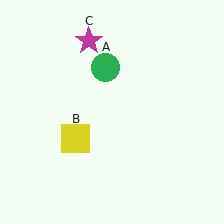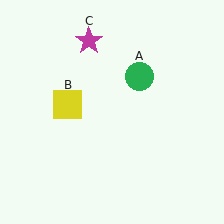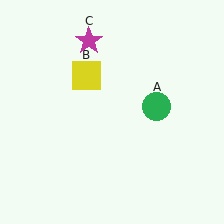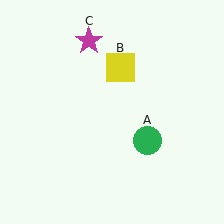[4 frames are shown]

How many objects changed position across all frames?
2 objects changed position: green circle (object A), yellow square (object B).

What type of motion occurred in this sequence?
The green circle (object A), yellow square (object B) rotated clockwise around the center of the scene.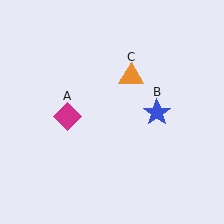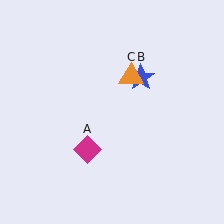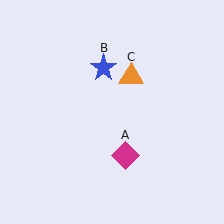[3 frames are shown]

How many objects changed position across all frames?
2 objects changed position: magenta diamond (object A), blue star (object B).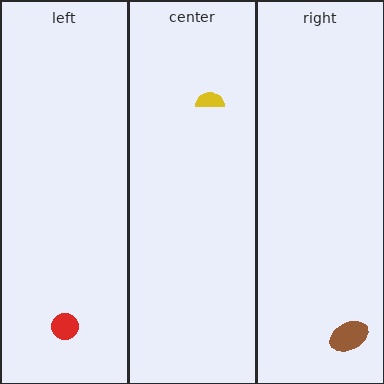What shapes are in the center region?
The yellow semicircle.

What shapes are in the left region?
The red circle.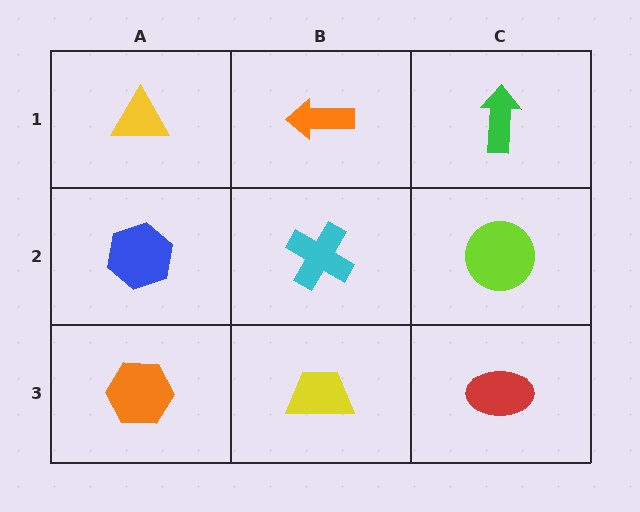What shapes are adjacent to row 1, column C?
A lime circle (row 2, column C), an orange arrow (row 1, column B).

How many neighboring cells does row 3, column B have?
3.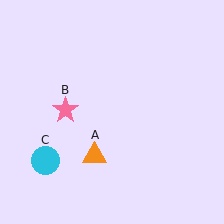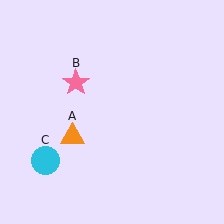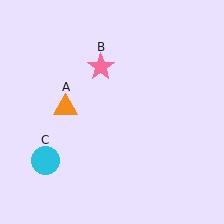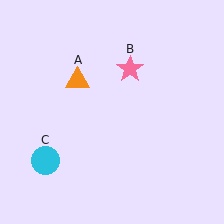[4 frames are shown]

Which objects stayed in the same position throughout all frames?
Cyan circle (object C) remained stationary.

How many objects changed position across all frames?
2 objects changed position: orange triangle (object A), pink star (object B).